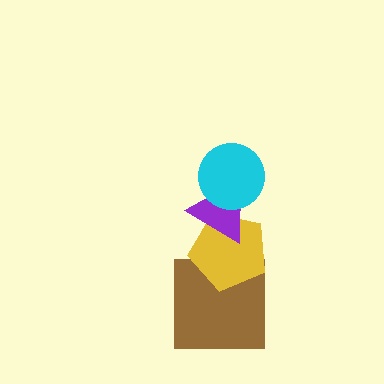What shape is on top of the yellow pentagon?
The purple triangle is on top of the yellow pentagon.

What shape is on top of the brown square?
The yellow pentagon is on top of the brown square.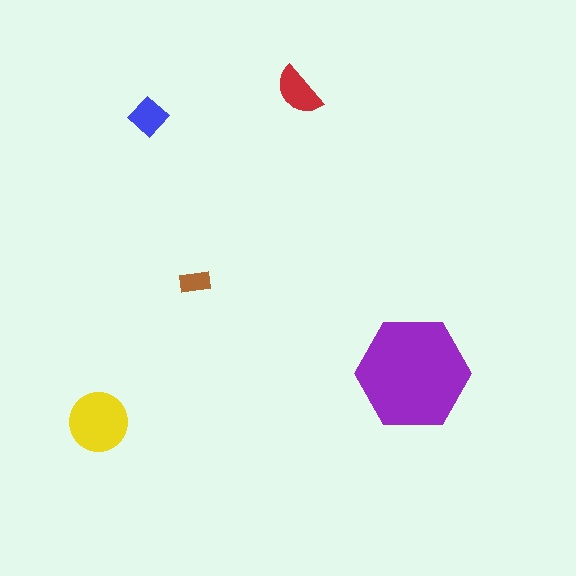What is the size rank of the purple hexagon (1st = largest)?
1st.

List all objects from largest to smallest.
The purple hexagon, the yellow circle, the red semicircle, the blue diamond, the brown rectangle.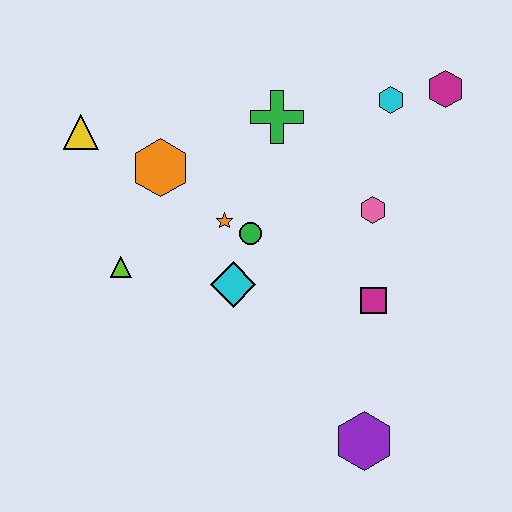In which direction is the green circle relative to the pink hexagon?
The green circle is to the left of the pink hexagon.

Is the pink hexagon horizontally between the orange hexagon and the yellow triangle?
No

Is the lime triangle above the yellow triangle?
No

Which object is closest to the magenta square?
The pink hexagon is closest to the magenta square.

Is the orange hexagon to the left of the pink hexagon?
Yes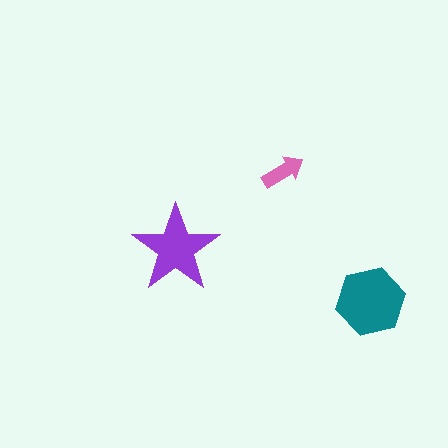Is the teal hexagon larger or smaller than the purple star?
Larger.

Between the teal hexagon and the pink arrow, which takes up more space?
The teal hexagon.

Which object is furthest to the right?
The teal hexagon is rightmost.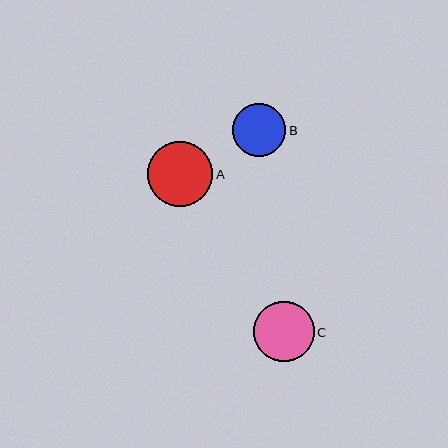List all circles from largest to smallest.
From largest to smallest: A, C, B.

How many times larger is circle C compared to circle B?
Circle C is approximately 1.1 times the size of circle B.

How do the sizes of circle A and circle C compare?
Circle A and circle C are approximately the same size.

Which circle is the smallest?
Circle B is the smallest with a size of approximately 53 pixels.